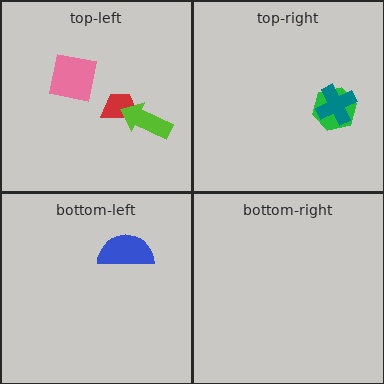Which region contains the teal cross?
The top-right region.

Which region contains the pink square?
The top-left region.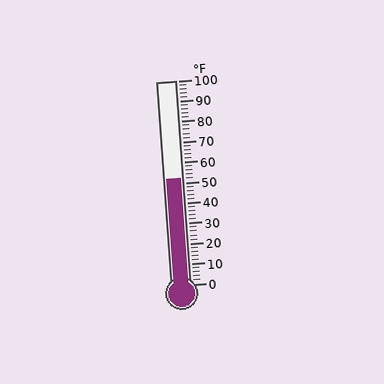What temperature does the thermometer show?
The thermometer shows approximately 52°F.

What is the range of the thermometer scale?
The thermometer scale ranges from 0°F to 100°F.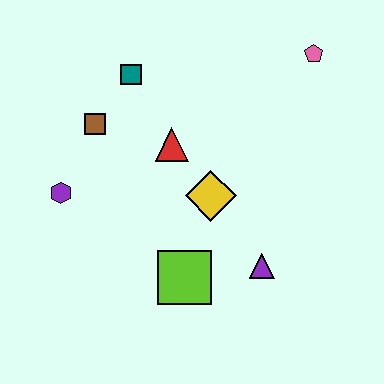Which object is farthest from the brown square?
The pink pentagon is farthest from the brown square.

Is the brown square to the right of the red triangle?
No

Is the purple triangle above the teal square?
No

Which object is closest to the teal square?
The brown square is closest to the teal square.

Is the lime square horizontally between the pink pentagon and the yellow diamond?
No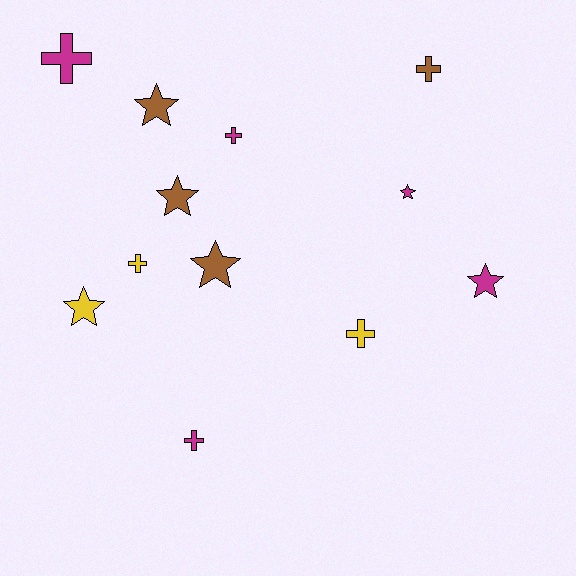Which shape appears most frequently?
Star, with 6 objects.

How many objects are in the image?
There are 12 objects.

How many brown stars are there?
There are 3 brown stars.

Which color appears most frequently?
Magenta, with 5 objects.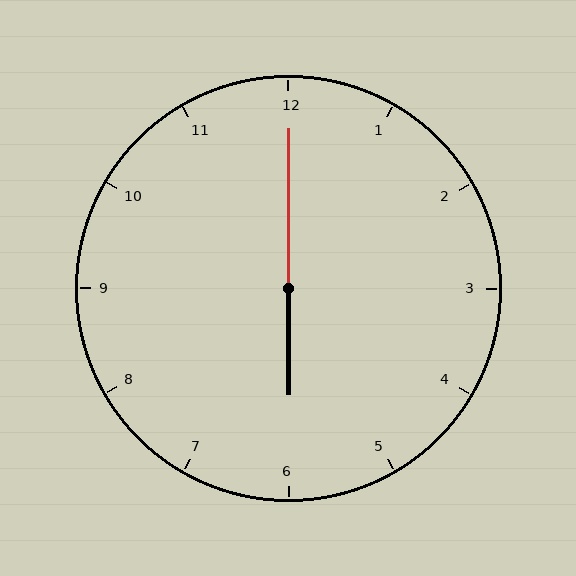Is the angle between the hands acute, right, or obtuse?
It is obtuse.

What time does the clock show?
6:00.